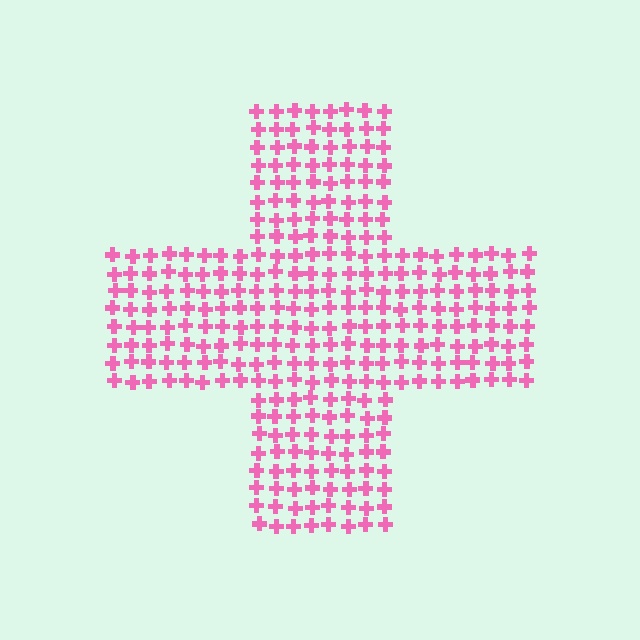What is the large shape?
The large shape is a cross.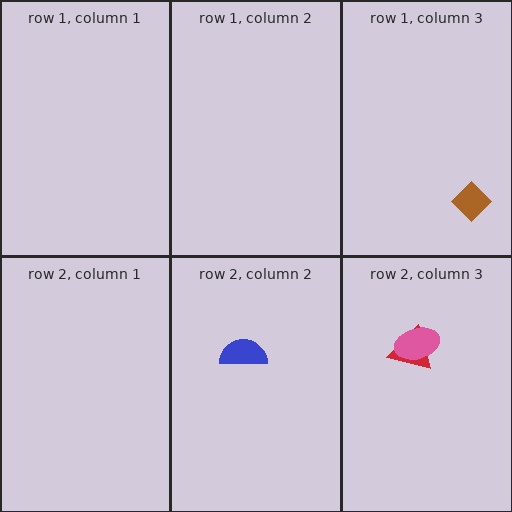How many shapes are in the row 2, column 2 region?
1.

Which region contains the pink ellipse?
The row 2, column 3 region.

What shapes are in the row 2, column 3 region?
The red triangle, the pink ellipse.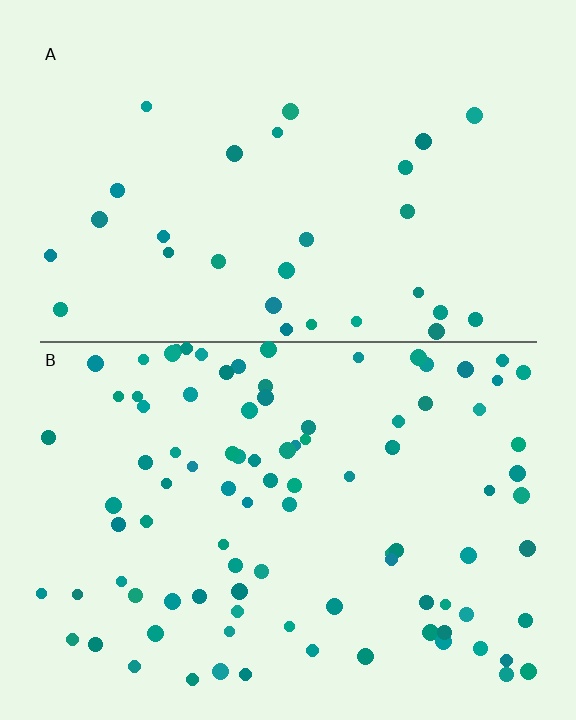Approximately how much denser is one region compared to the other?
Approximately 3.3× — region B over region A.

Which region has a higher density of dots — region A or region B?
B (the bottom).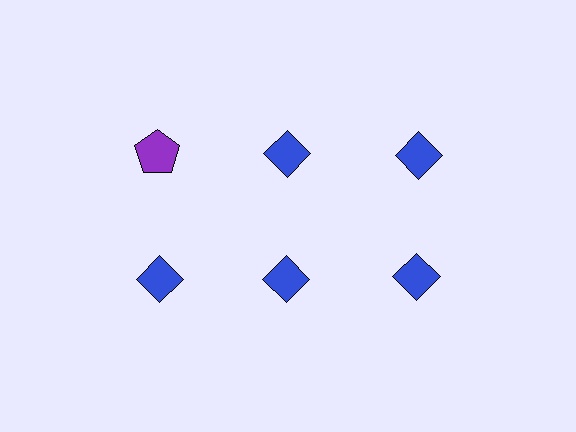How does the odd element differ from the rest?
It differs in both color (purple instead of blue) and shape (pentagon instead of diamond).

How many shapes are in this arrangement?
There are 6 shapes arranged in a grid pattern.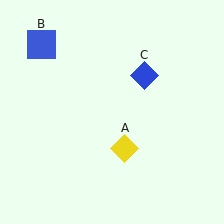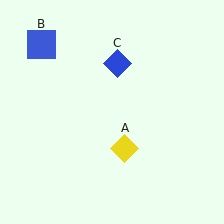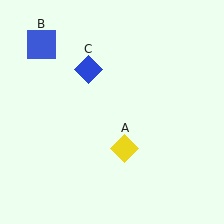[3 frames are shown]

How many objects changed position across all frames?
1 object changed position: blue diamond (object C).